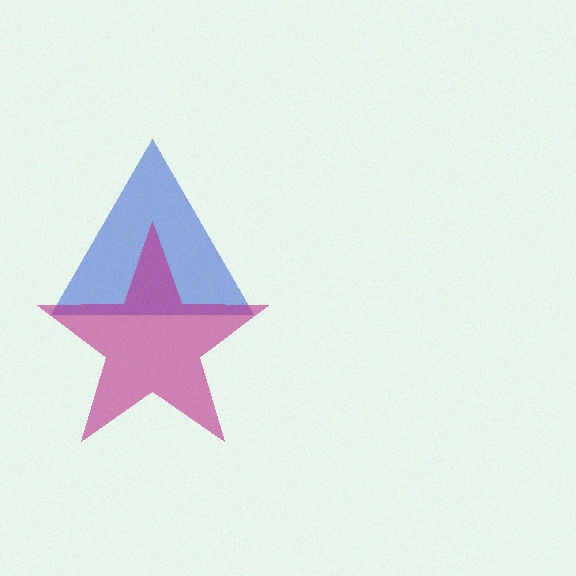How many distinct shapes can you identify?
There are 2 distinct shapes: a blue triangle, a magenta star.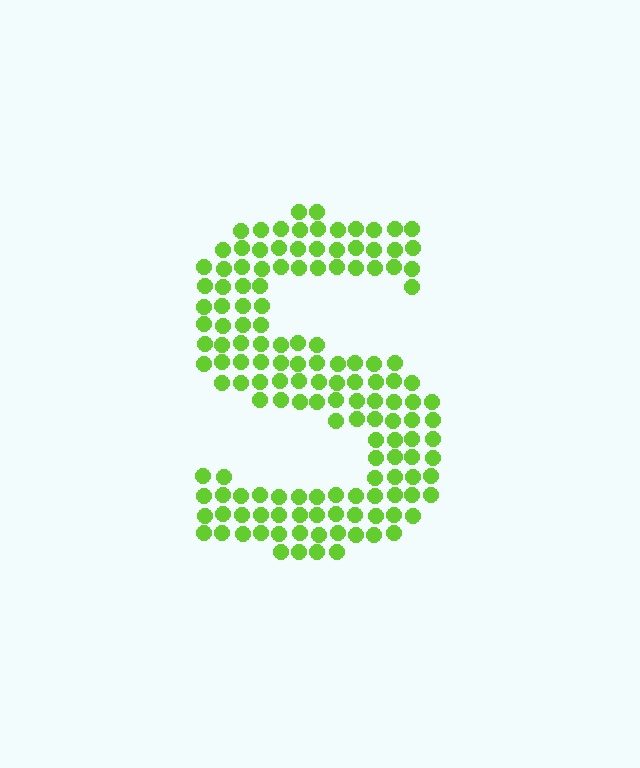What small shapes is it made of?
It is made of small circles.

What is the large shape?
The large shape is the letter S.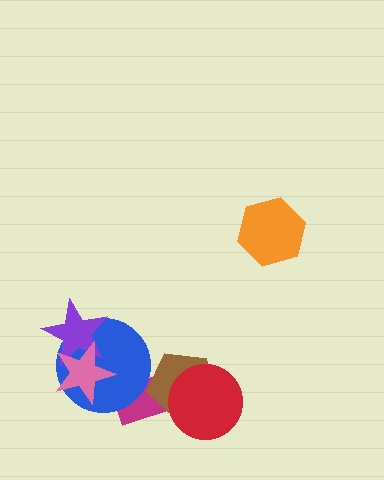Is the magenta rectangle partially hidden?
Yes, it is partially covered by another shape.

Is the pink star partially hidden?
No, no other shape covers it.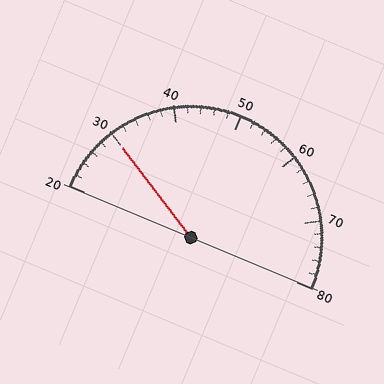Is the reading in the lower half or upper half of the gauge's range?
The reading is in the lower half of the range (20 to 80).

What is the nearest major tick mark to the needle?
The nearest major tick mark is 30.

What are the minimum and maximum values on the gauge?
The gauge ranges from 20 to 80.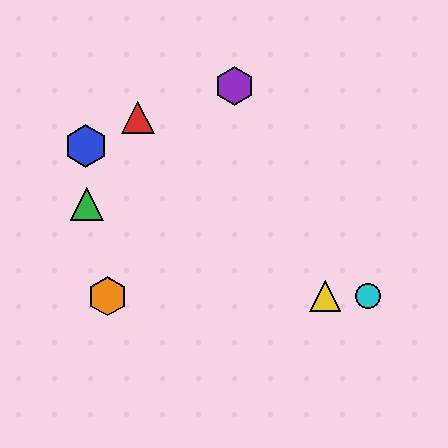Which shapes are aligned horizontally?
The yellow triangle, the orange hexagon, the cyan circle are aligned horizontally.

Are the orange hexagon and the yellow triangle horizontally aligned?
Yes, both are at y≈296.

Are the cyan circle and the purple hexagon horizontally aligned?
No, the cyan circle is at y≈296 and the purple hexagon is at y≈86.